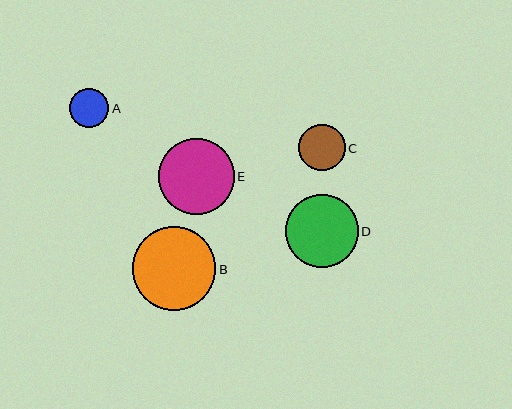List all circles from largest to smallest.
From largest to smallest: B, E, D, C, A.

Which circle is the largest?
Circle B is the largest with a size of approximately 83 pixels.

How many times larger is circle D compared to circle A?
Circle D is approximately 1.9 times the size of circle A.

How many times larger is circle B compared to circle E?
Circle B is approximately 1.1 times the size of circle E.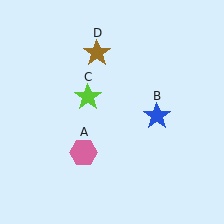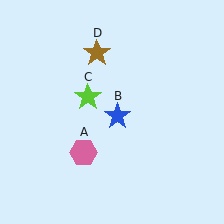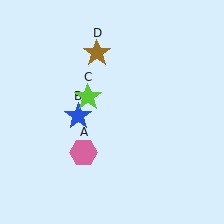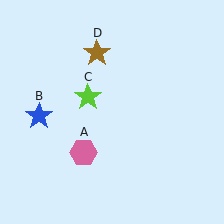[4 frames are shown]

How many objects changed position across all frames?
1 object changed position: blue star (object B).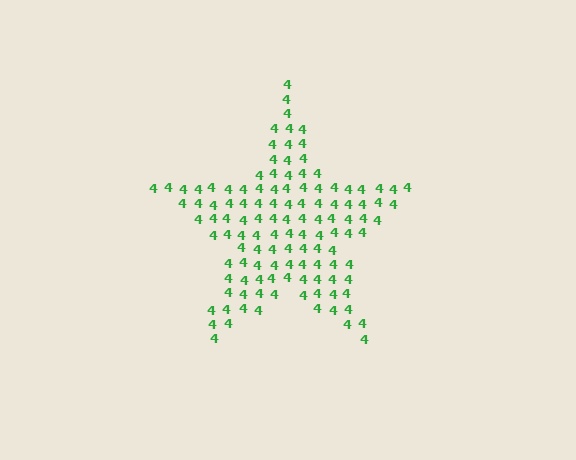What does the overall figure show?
The overall figure shows a star.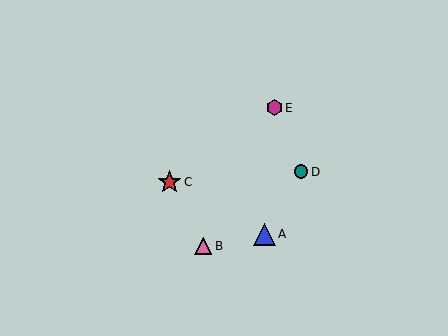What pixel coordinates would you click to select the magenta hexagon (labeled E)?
Click at (274, 108) to select the magenta hexagon E.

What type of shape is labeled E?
Shape E is a magenta hexagon.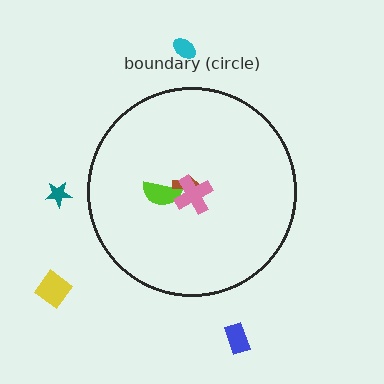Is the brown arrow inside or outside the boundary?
Inside.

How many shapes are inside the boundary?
3 inside, 4 outside.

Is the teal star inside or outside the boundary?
Outside.